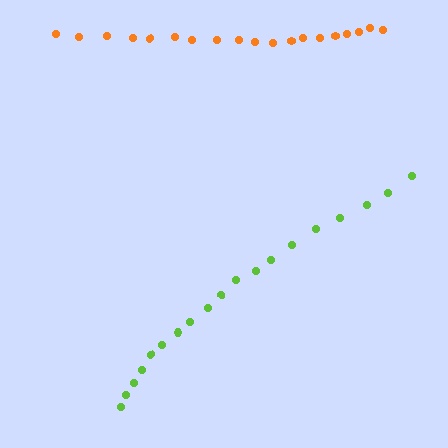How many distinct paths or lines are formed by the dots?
There are 2 distinct paths.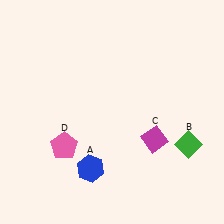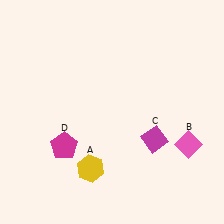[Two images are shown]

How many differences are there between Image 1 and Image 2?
There are 3 differences between the two images.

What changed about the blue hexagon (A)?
In Image 1, A is blue. In Image 2, it changed to yellow.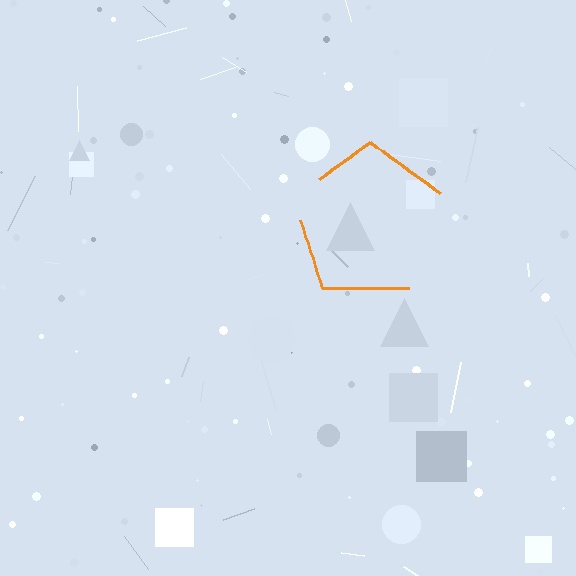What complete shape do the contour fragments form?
The contour fragments form a pentagon.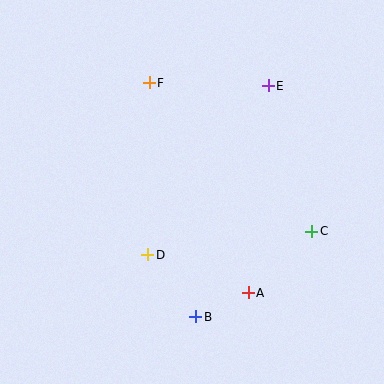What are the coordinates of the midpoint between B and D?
The midpoint between B and D is at (172, 286).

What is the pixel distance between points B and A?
The distance between B and A is 58 pixels.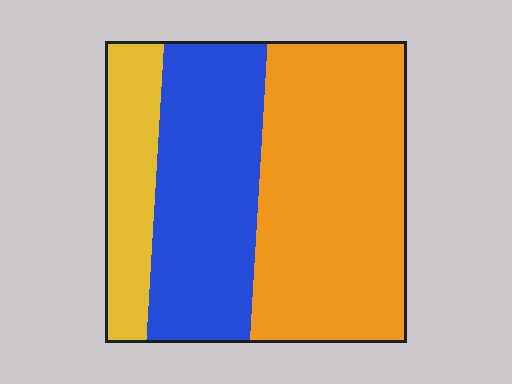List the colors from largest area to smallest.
From largest to smallest: orange, blue, yellow.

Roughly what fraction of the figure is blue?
Blue takes up about one third (1/3) of the figure.